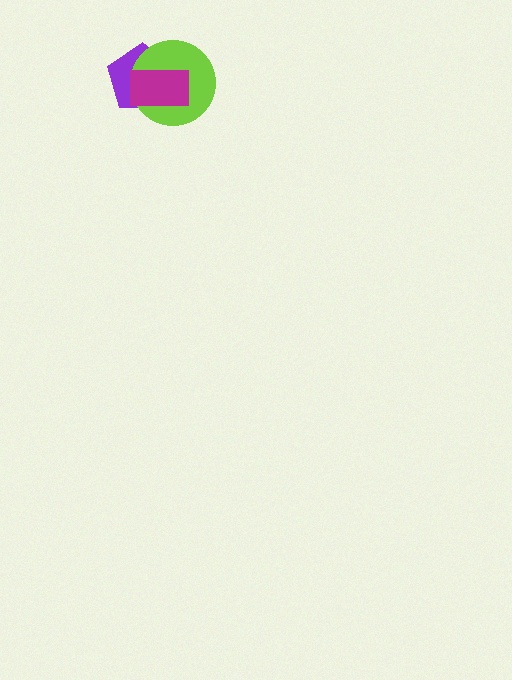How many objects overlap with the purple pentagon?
2 objects overlap with the purple pentagon.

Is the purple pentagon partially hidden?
Yes, it is partially covered by another shape.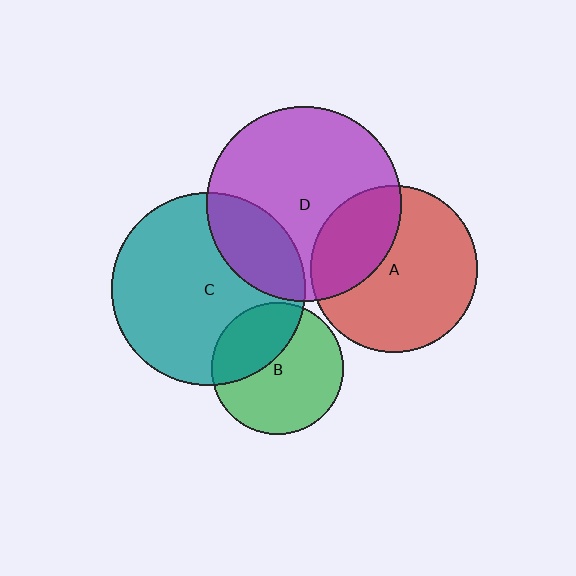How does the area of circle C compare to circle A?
Approximately 1.3 times.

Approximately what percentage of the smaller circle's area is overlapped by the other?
Approximately 30%.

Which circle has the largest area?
Circle D (purple).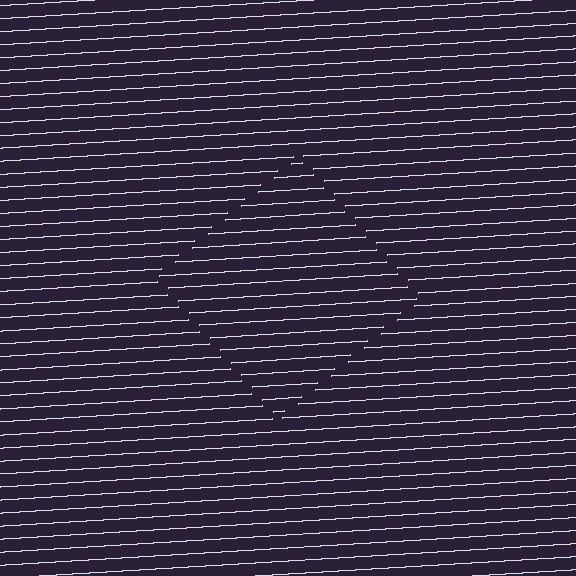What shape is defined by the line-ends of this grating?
An illusory square. The interior of the shape contains the same grating, shifted by half a period — the contour is defined by the phase discontinuity where line-ends from the inner and outer gratings abut.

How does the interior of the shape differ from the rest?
The interior of the shape contains the same grating, shifted by half a period — the contour is defined by the phase discontinuity where line-ends from the inner and outer gratings abut.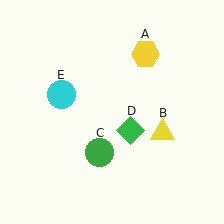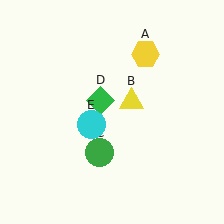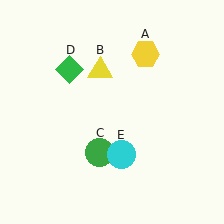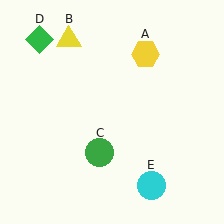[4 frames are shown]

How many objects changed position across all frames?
3 objects changed position: yellow triangle (object B), green diamond (object D), cyan circle (object E).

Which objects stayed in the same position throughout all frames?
Yellow hexagon (object A) and green circle (object C) remained stationary.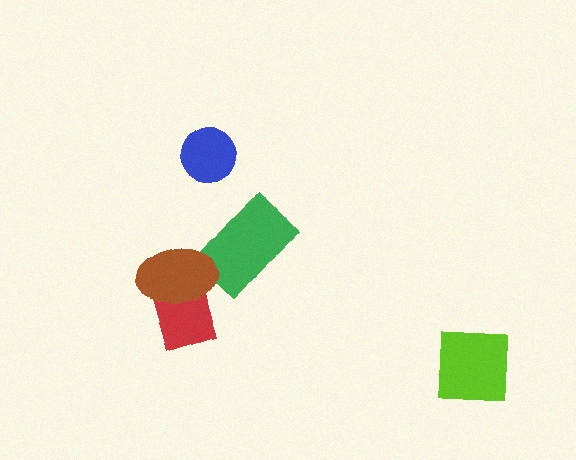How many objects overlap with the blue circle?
0 objects overlap with the blue circle.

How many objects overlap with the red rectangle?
1 object overlaps with the red rectangle.